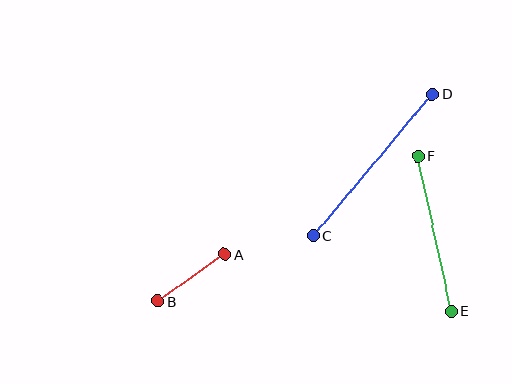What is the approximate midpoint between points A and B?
The midpoint is at approximately (191, 278) pixels.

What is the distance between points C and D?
The distance is approximately 185 pixels.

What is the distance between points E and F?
The distance is approximately 159 pixels.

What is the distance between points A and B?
The distance is approximately 82 pixels.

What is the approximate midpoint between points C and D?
The midpoint is at approximately (373, 165) pixels.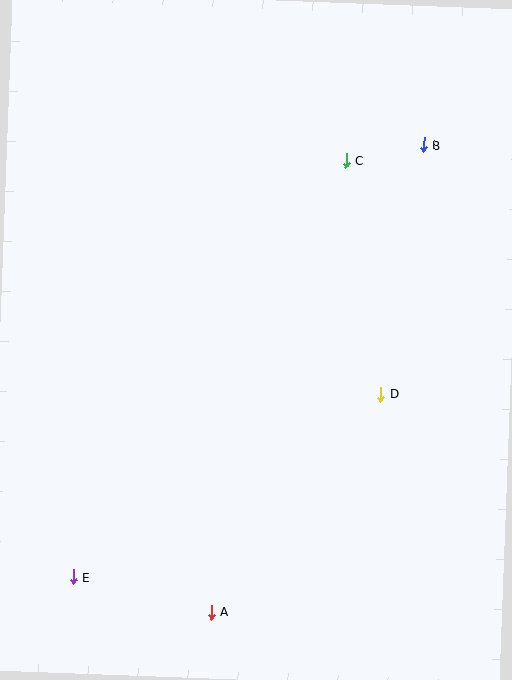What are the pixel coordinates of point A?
Point A is at (211, 612).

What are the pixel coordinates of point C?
Point C is at (346, 161).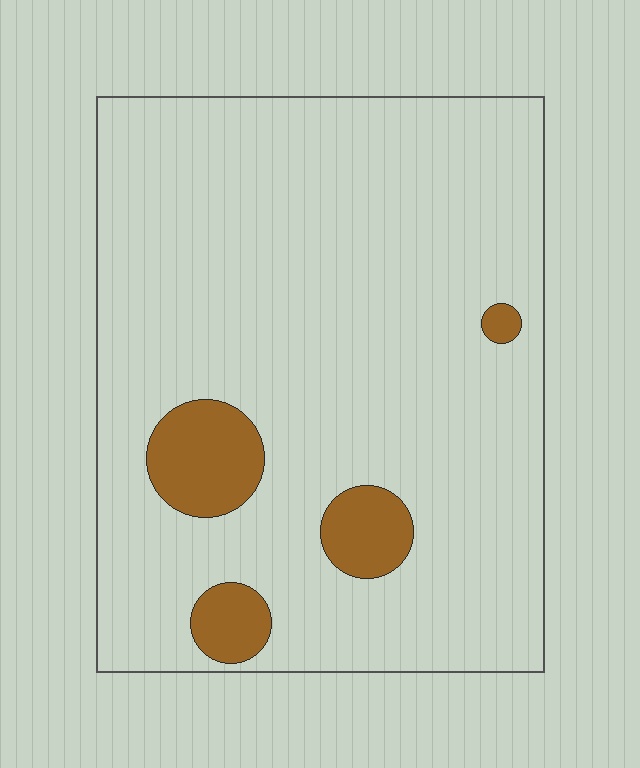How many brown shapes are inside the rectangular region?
4.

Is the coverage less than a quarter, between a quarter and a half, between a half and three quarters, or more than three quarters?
Less than a quarter.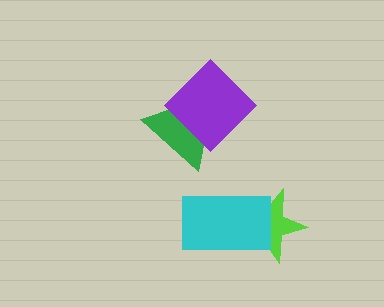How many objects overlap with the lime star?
1 object overlaps with the lime star.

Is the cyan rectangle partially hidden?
No, no other shape covers it.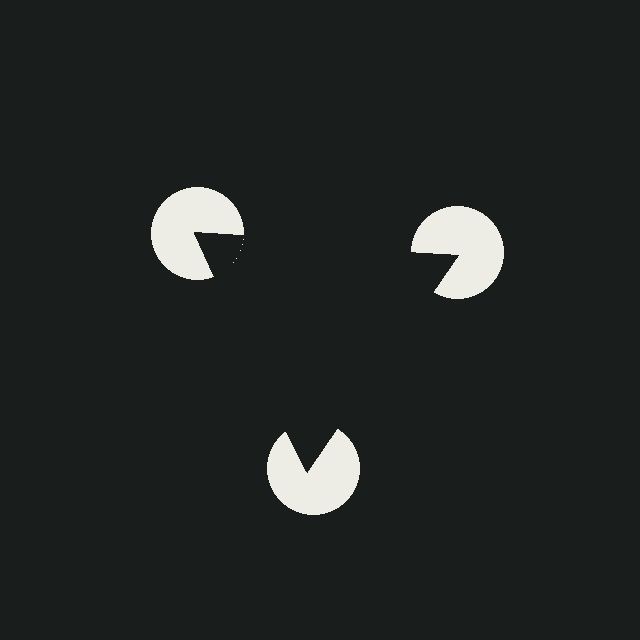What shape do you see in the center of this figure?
An illusory triangle — its edges are inferred from the aligned wedge cuts in the pac-man discs, not physically drawn.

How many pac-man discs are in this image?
There are 3 — one at each vertex of the illusory triangle.